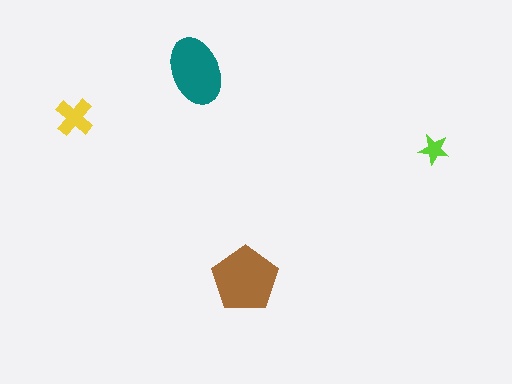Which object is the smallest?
The lime star.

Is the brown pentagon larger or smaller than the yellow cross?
Larger.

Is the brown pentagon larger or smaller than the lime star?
Larger.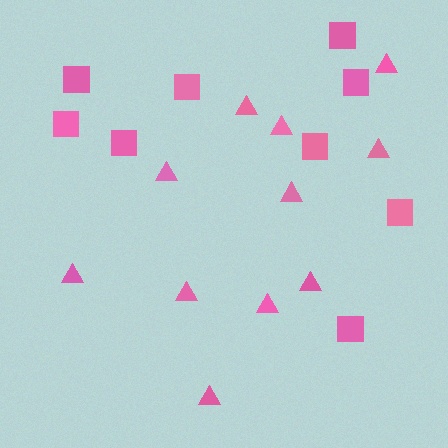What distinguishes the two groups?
There are 2 groups: one group of squares (9) and one group of triangles (11).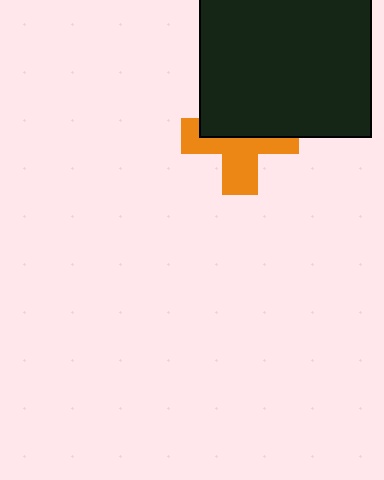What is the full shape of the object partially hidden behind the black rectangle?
The partially hidden object is an orange cross.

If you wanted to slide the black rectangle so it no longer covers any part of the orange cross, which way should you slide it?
Slide it up — that is the most direct way to separate the two shapes.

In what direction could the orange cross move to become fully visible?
The orange cross could move down. That would shift it out from behind the black rectangle entirely.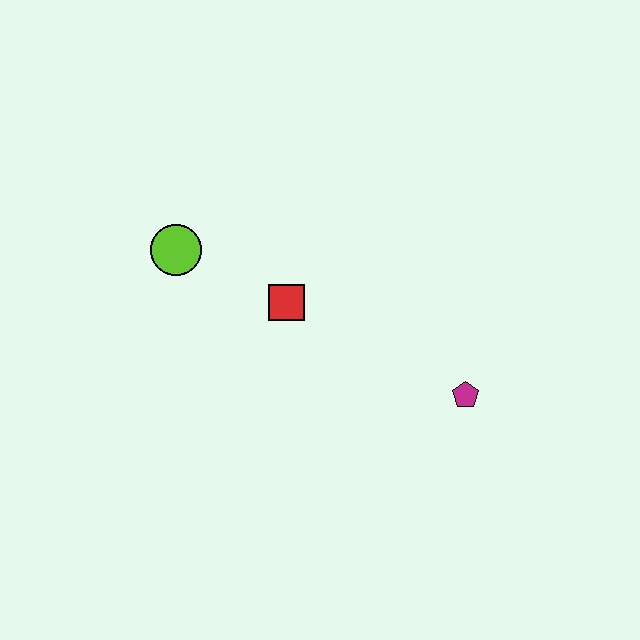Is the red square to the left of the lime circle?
No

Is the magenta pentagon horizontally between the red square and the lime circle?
No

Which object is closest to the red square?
The lime circle is closest to the red square.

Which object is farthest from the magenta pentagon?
The lime circle is farthest from the magenta pentagon.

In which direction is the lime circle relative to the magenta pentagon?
The lime circle is to the left of the magenta pentagon.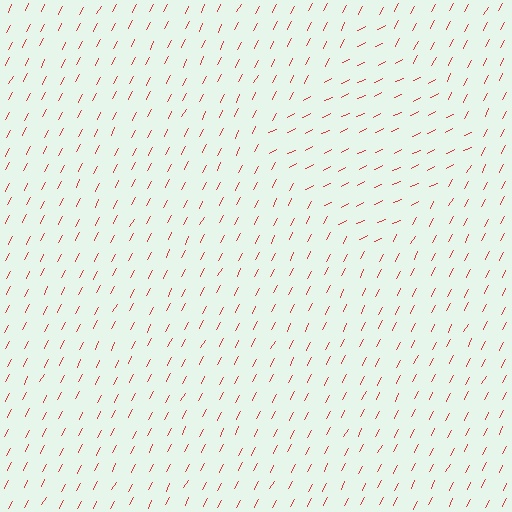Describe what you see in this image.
The image is filled with small red line segments. A diamond region in the image has lines oriented differently from the surrounding lines, creating a visible texture boundary.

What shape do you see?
I see a diamond.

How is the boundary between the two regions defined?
The boundary is defined purely by a change in line orientation (approximately 36 degrees difference). All lines are the same color and thickness.